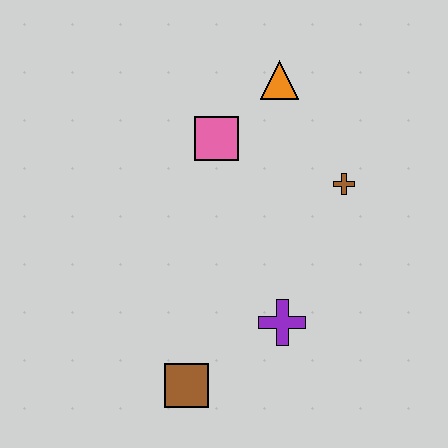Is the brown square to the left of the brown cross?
Yes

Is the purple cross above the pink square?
No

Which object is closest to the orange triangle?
The pink square is closest to the orange triangle.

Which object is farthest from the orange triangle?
The brown square is farthest from the orange triangle.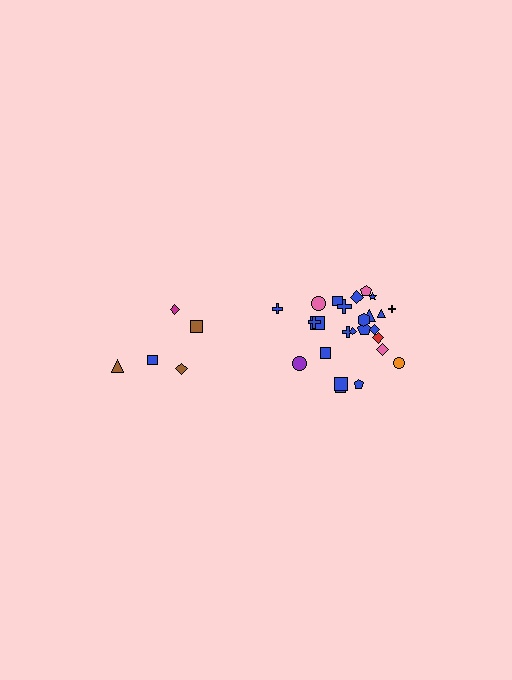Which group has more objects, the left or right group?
The right group.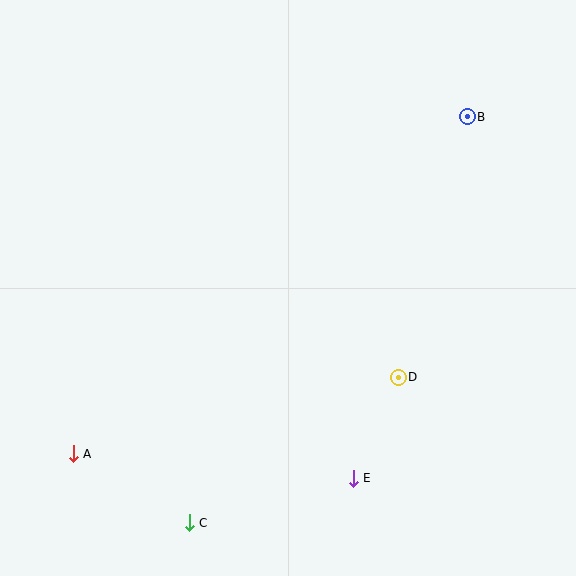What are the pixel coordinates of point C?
Point C is at (189, 523).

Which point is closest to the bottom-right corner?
Point E is closest to the bottom-right corner.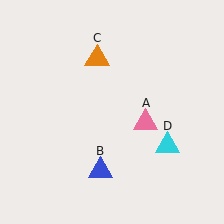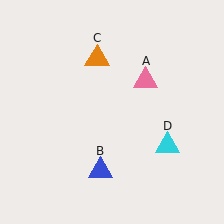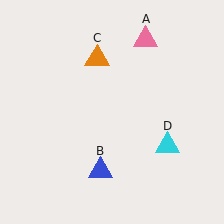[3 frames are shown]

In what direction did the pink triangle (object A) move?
The pink triangle (object A) moved up.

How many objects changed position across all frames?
1 object changed position: pink triangle (object A).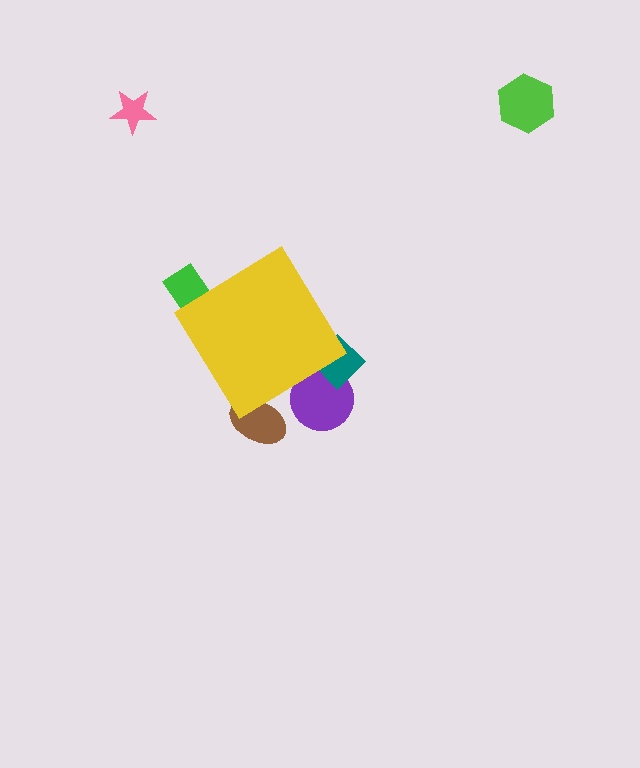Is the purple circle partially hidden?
Yes, the purple circle is partially hidden behind the yellow diamond.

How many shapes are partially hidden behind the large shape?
4 shapes are partially hidden.